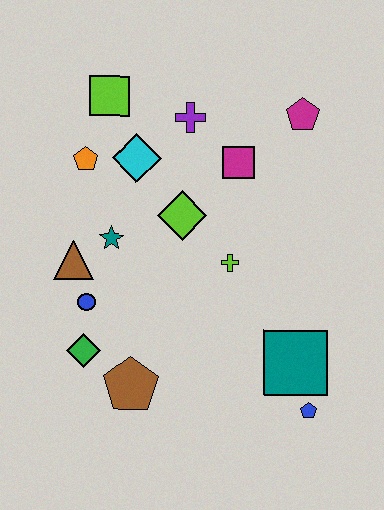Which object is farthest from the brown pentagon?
The magenta pentagon is farthest from the brown pentagon.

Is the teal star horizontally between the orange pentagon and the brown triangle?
No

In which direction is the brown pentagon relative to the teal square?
The brown pentagon is to the left of the teal square.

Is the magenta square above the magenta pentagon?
No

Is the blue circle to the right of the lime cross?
No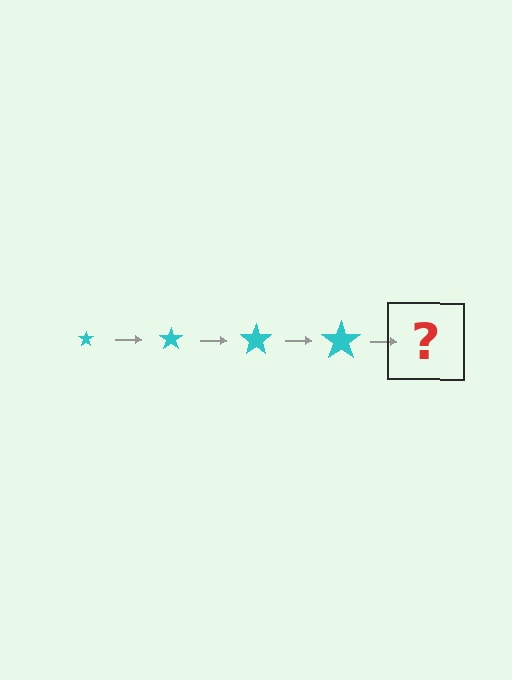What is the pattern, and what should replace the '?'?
The pattern is that the star gets progressively larger each step. The '?' should be a cyan star, larger than the previous one.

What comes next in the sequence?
The next element should be a cyan star, larger than the previous one.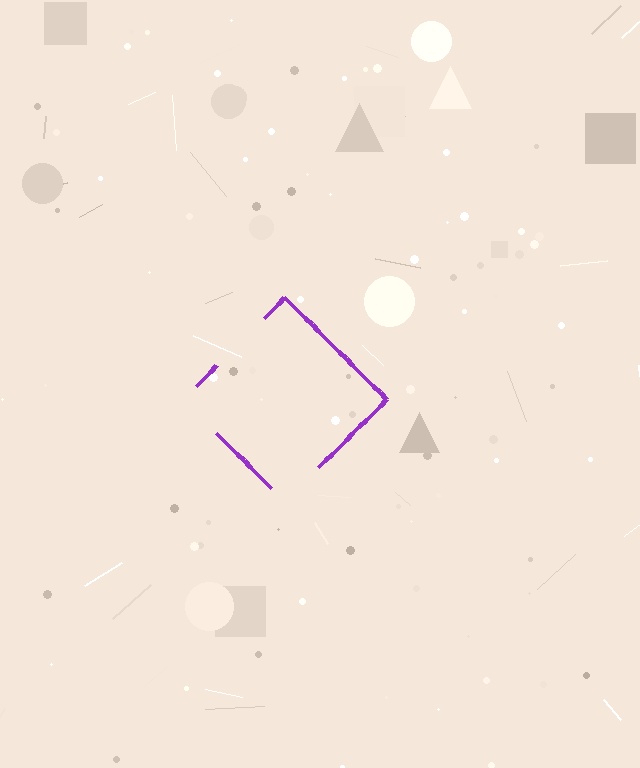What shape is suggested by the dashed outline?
The dashed outline suggests a diamond.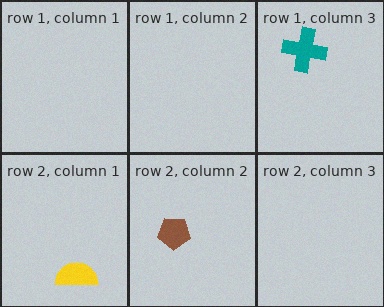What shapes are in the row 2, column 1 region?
The yellow semicircle.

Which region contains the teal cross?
The row 1, column 3 region.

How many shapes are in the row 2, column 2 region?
1.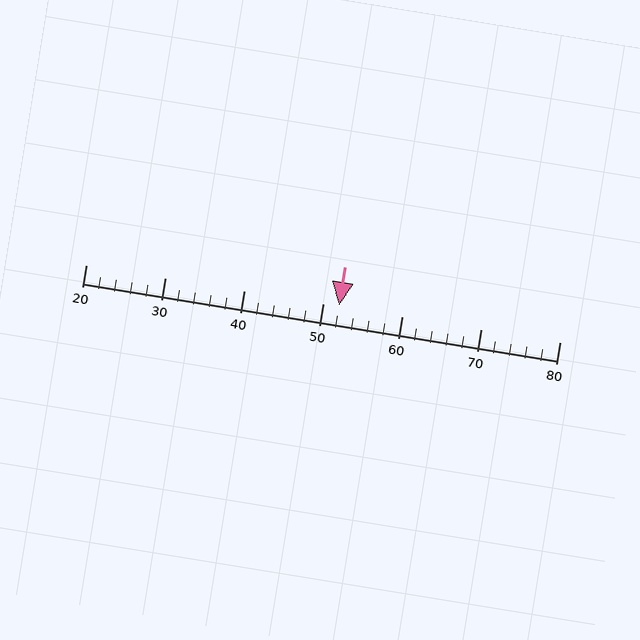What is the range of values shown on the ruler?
The ruler shows values from 20 to 80.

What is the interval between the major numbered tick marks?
The major tick marks are spaced 10 units apart.